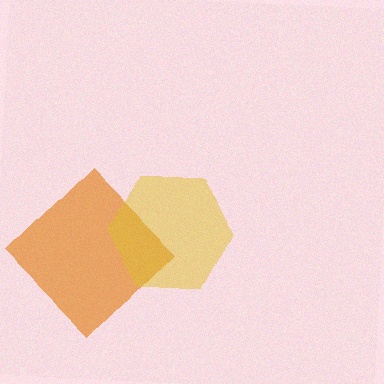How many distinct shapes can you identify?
There are 2 distinct shapes: an orange diamond, a yellow hexagon.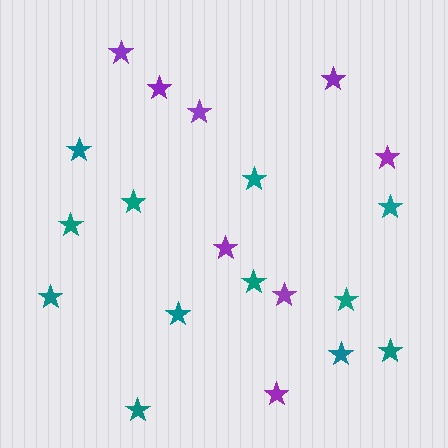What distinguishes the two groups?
There are 2 groups: one group of teal stars (12) and one group of purple stars (8).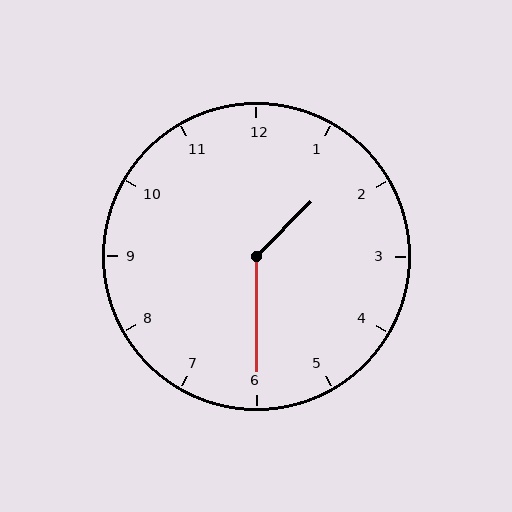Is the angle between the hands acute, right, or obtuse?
It is obtuse.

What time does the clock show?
1:30.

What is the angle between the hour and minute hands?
Approximately 135 degrees.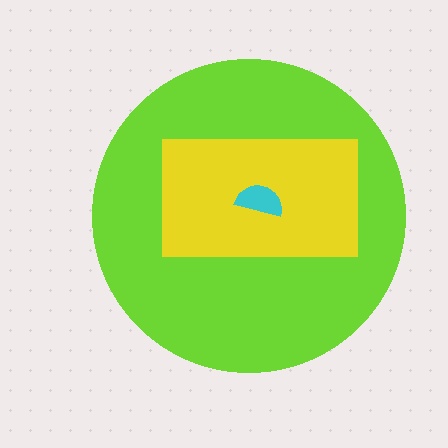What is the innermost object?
The cyan semicircle.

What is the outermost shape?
The lime circle.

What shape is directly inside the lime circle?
The yellow rectangle.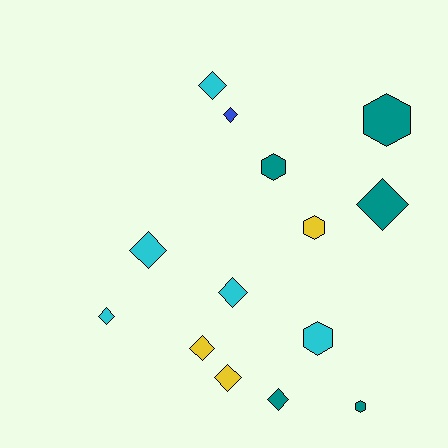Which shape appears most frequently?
Diamond, with 9 objects.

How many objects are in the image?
There are 14 objects.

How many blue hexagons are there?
There are no blue hexagons.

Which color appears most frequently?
Cyan, with 5 objects.